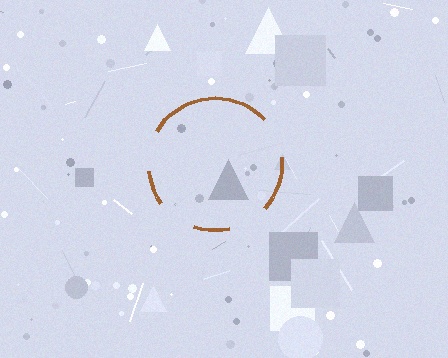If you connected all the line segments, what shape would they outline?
They would outline a circle.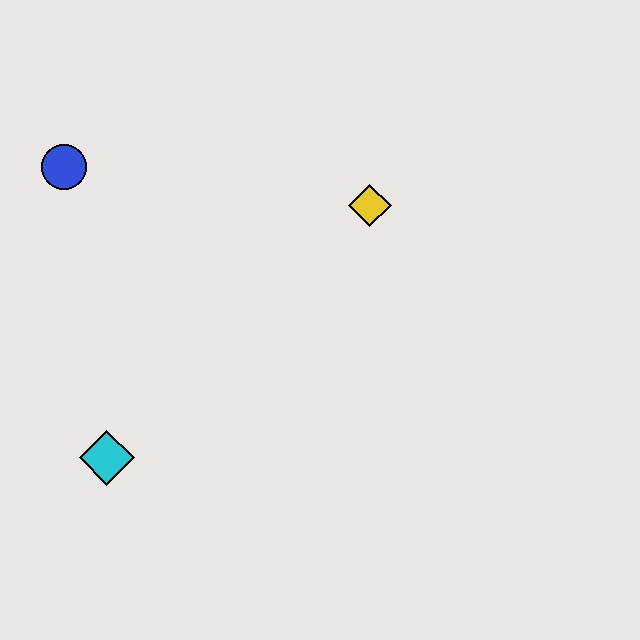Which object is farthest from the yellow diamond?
The cyan diamond is farthest from the yellow diamond.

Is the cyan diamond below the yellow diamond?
Yes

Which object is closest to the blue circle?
The cyan diamond is closest to the blue circle.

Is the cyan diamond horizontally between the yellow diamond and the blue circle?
Yes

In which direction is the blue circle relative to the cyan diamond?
The blue circle is above the cyan diamond.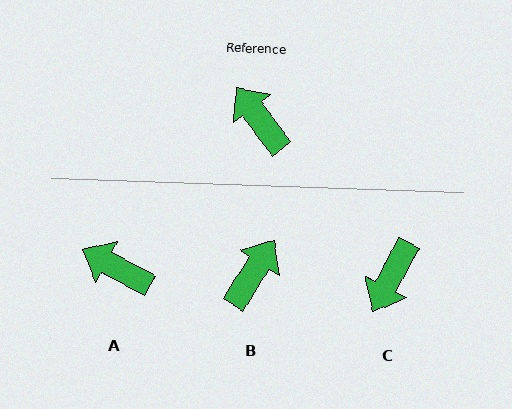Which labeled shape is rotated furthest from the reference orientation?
C, about 116 degrees away.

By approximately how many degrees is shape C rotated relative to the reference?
Approximately 116 degrees counter-clockwise.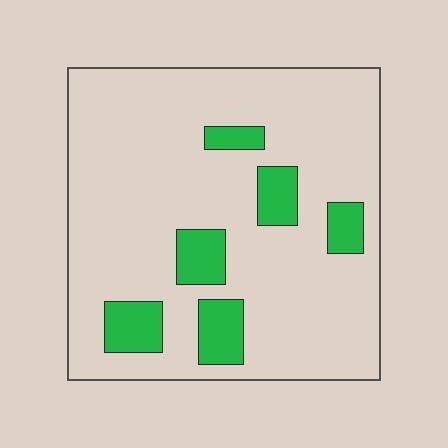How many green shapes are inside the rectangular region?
6.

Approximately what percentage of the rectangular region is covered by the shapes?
Approximately 15%.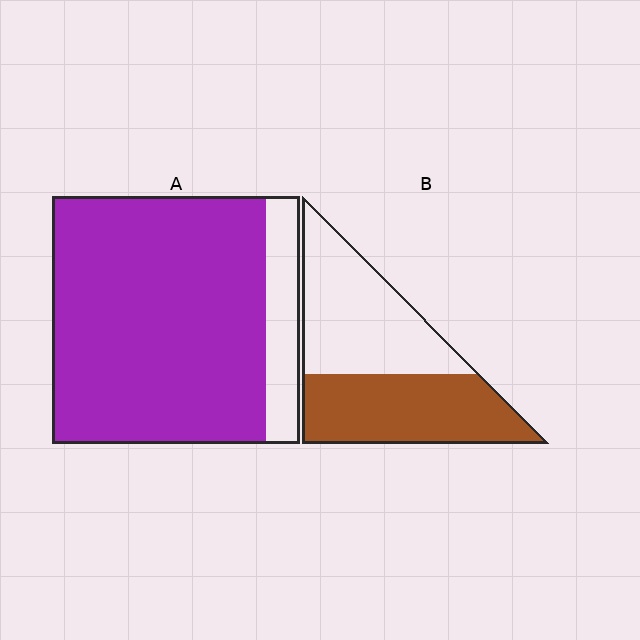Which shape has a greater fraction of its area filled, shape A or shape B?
Shape A.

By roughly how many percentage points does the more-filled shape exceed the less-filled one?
By roughly 40 percentage points (A over B).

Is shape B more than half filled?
Roughly half.